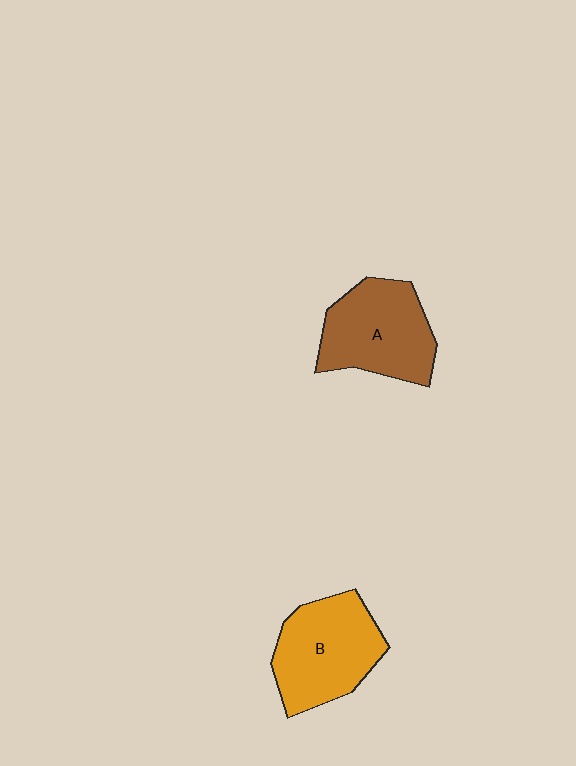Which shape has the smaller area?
Shape A (brown).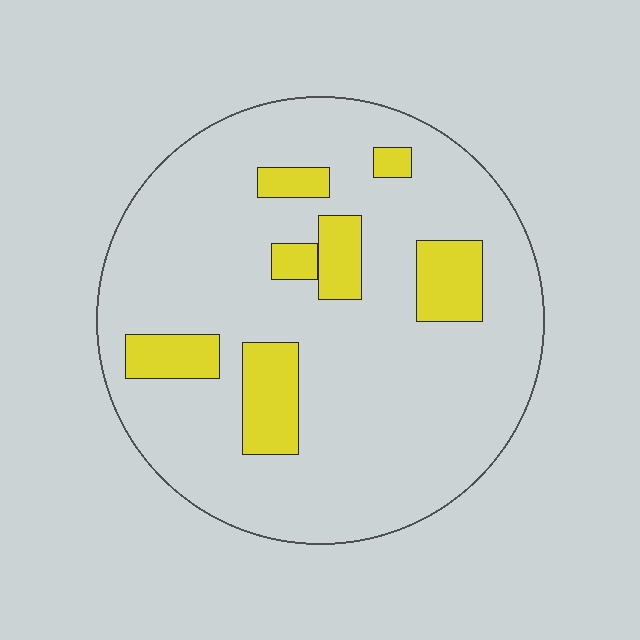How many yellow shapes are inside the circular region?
7.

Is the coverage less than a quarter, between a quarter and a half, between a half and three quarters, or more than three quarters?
Less than a quarter.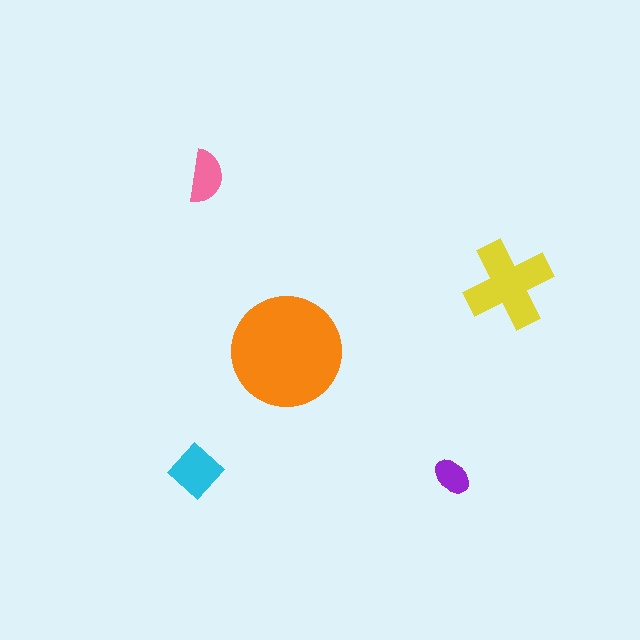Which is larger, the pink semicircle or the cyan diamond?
The cyan diamond.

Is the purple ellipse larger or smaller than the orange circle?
Smaller.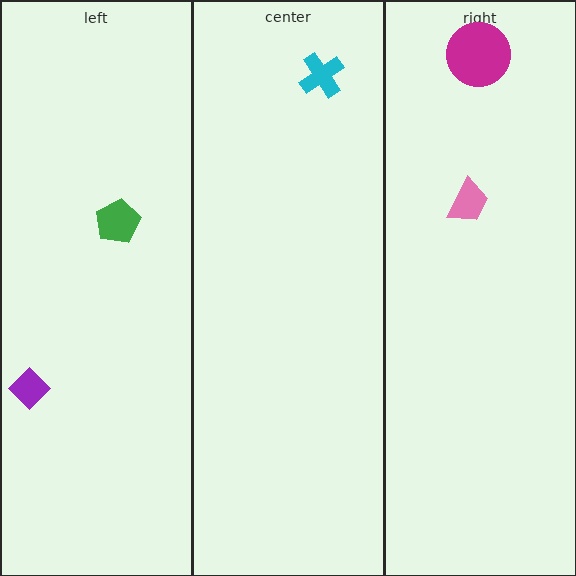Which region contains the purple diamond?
The left region.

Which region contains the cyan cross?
The center region.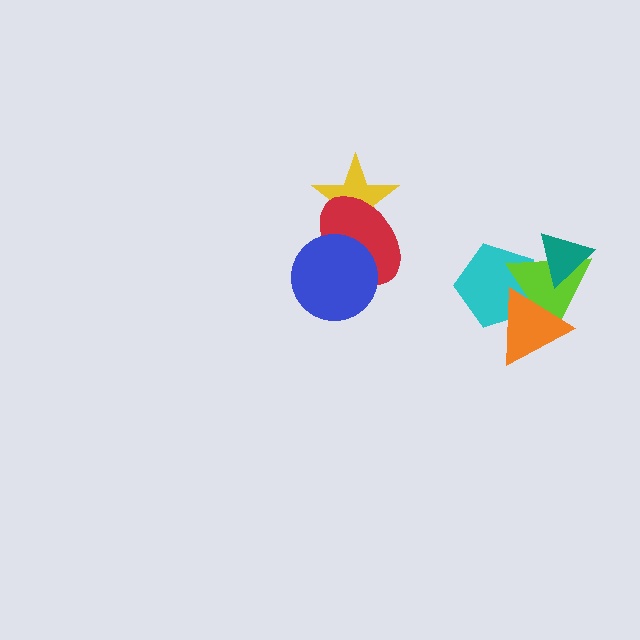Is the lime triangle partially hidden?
Yes, it is partially covered by another shape.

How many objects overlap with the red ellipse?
2 objects overlap with the red ellipse.